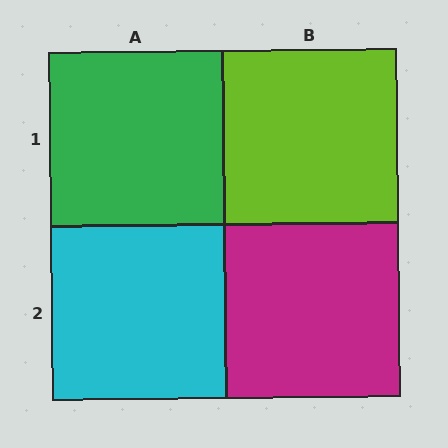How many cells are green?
1 cell is green.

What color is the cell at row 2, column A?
Cyan.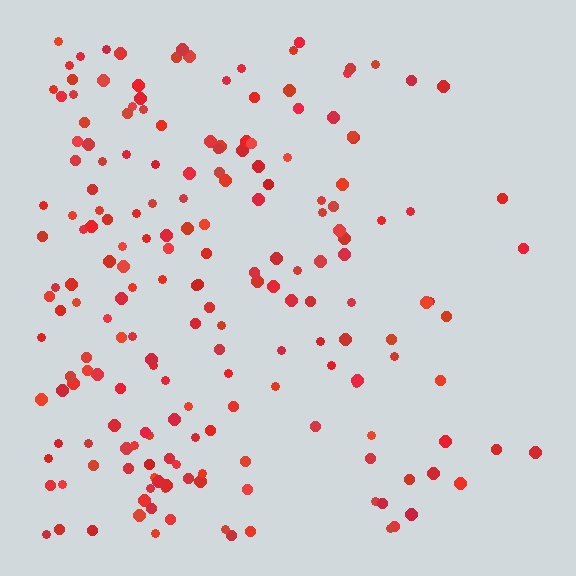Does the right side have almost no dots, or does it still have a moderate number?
Still a moderate number, just noticeably fewer than the left.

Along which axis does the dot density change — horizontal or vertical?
Horizontal.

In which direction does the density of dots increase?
From right to left, with the left side densest.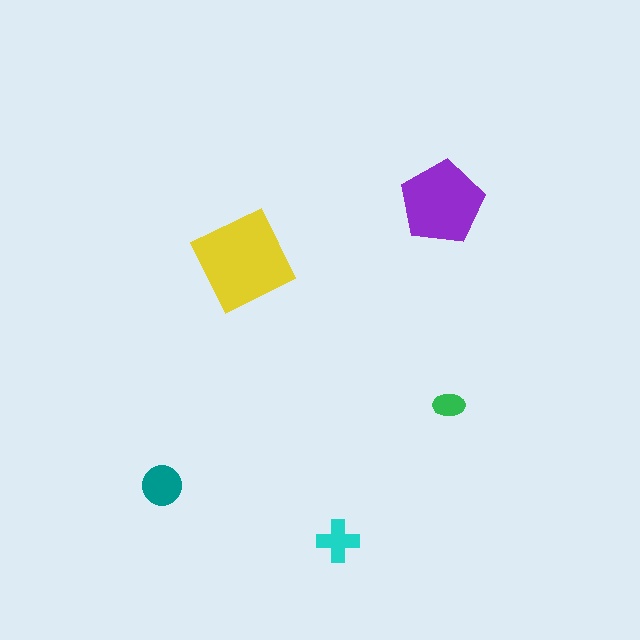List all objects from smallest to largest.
The green ellipse, the cyan cross, the teal circle, the purple pentagon, the yellow square.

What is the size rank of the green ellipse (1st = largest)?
5th.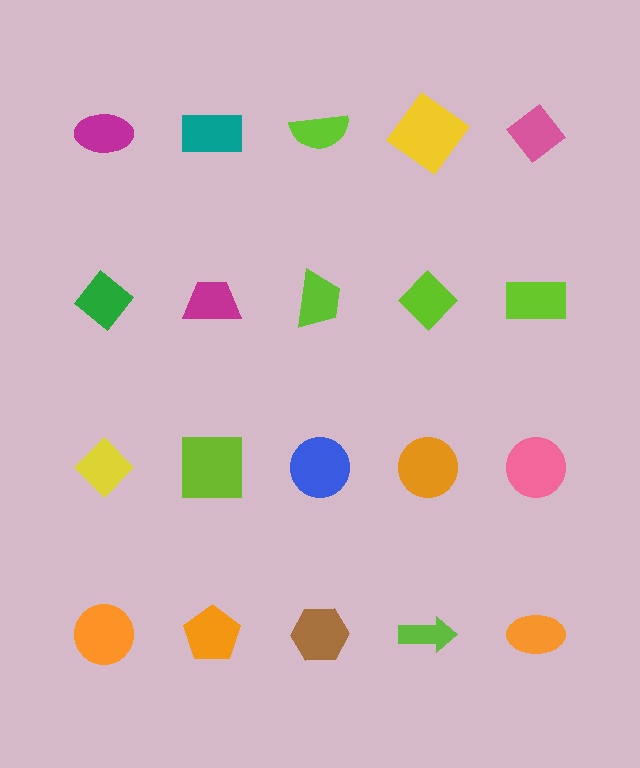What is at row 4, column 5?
An orange ellipse.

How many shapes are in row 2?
5 shapes.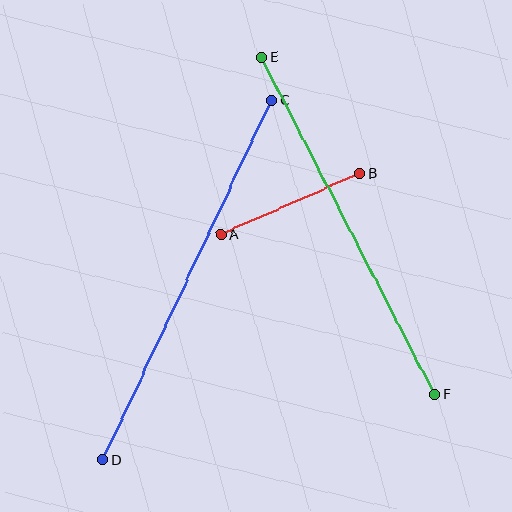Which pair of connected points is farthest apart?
Points C and D are farthest apart.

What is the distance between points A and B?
The distance is approximately 152 pixels.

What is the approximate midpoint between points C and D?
The midpoint is at approximately (187, 280) pixels.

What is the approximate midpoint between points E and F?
The midpoint is at approximately (348, 226) pixels.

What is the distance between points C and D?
The distance is approximately 397 pixels.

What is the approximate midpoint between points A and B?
The midpoint is at approximately (290, 204) pixels.